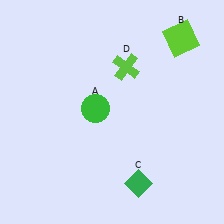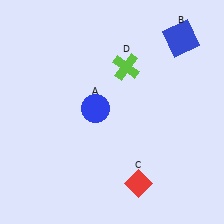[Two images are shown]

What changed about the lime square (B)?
In Image 1, B is lime. In Image 2, it changed to blue.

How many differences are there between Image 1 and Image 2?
There are 3 differences between the two images.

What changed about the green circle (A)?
In Image 1, A is green. In Image 2, it changed to blue.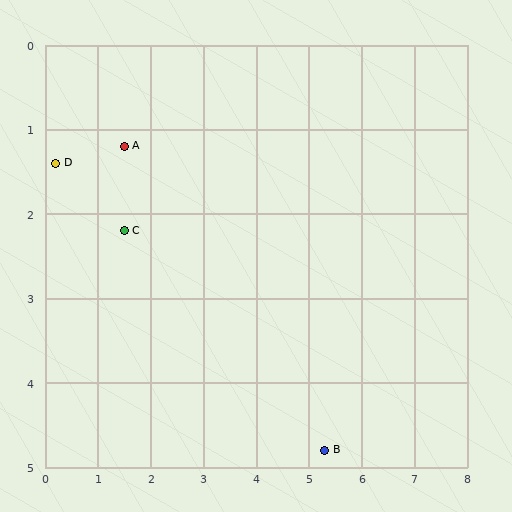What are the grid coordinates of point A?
Point A is at approximately (1.5, 1.2).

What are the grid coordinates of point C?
Point C is at approximately (1.5, 2.2).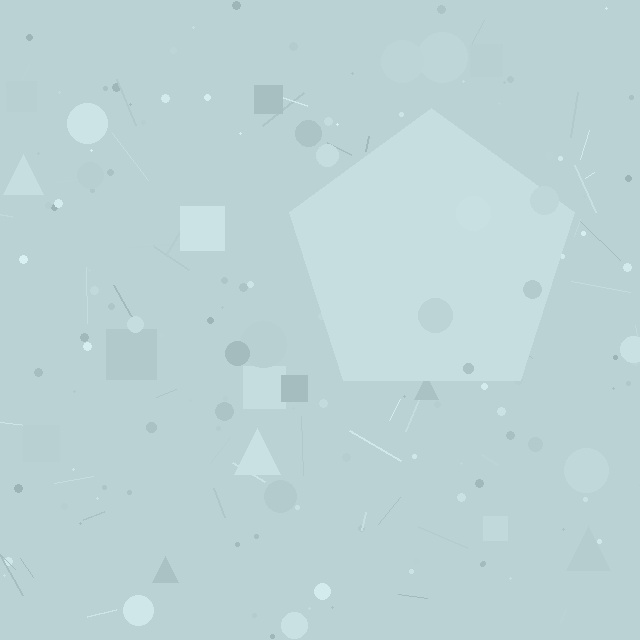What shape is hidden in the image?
A pentagon is hidden in the image.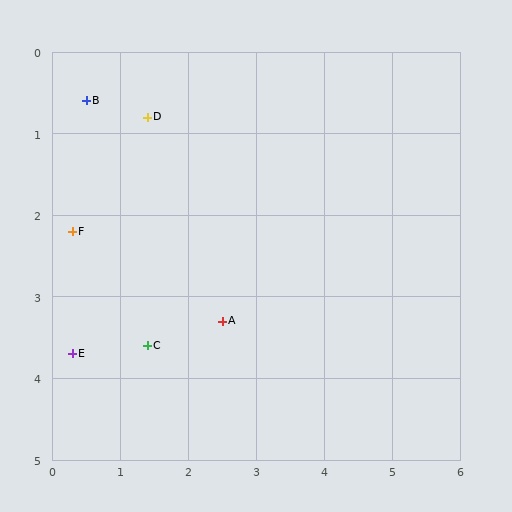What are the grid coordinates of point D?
Point D is at approximately (1.4, 0.8).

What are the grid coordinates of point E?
Point E is at approximately (0.3, 3.7).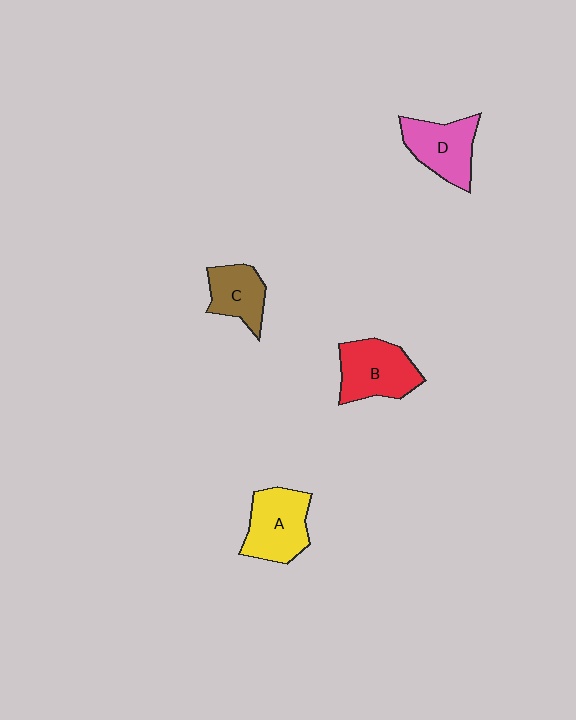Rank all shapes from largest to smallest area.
From largest to smallest: B (red), A (yellow), D (pink), C (brown).